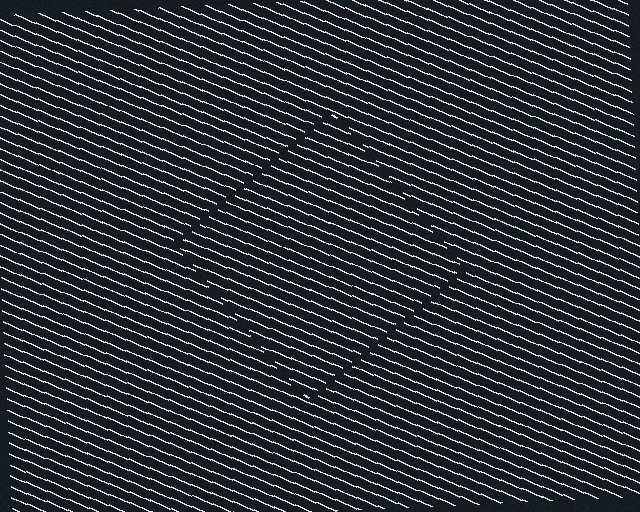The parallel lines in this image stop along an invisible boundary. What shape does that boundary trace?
An illusory square. The interior of the shape contains the same grating, shifted by half a period — the contour is defined by the phase discontinuity where line-ends from the inner and outer gratings abut.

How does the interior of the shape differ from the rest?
The interior of the shape contains the same grating, shifted by half a period — the contour is defined by the phase discontinuity where line-ends from the inner and outer gratings abut.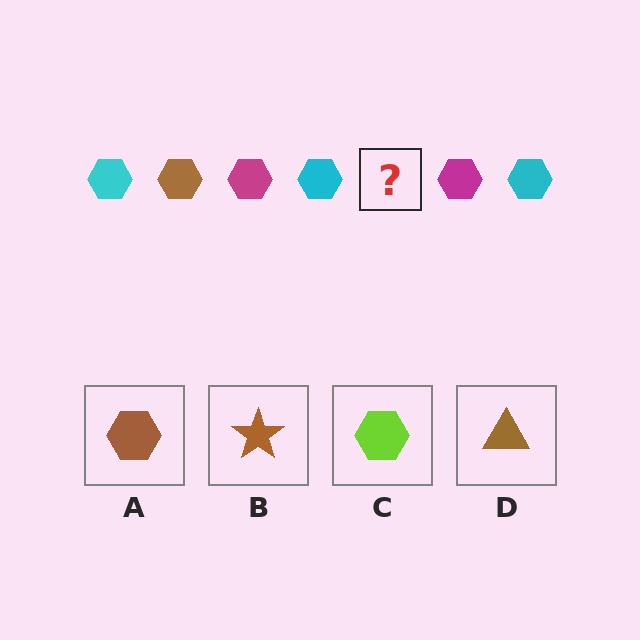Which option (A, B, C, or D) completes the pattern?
A.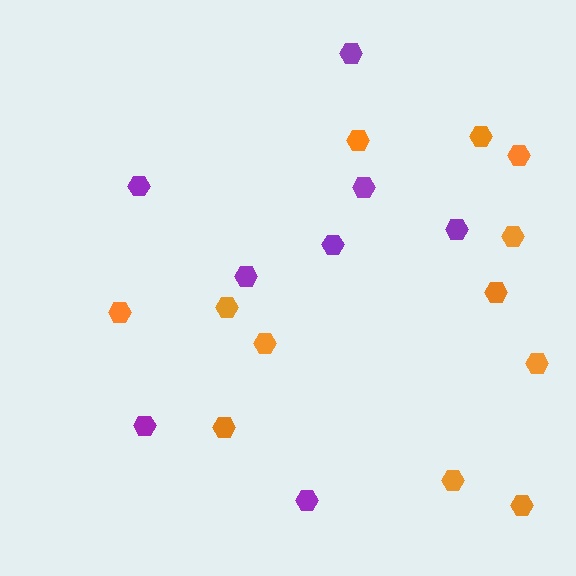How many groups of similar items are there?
There are 2 groups: one group of purple hexagons (8) and one group of orange hexagons (12).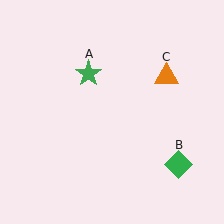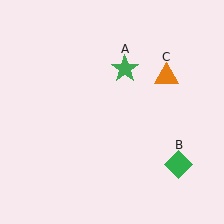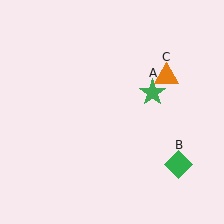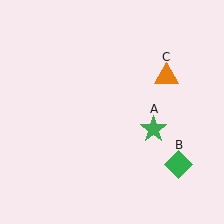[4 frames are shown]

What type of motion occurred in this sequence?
The green star (object A) rotated clockwise around the center of the scene.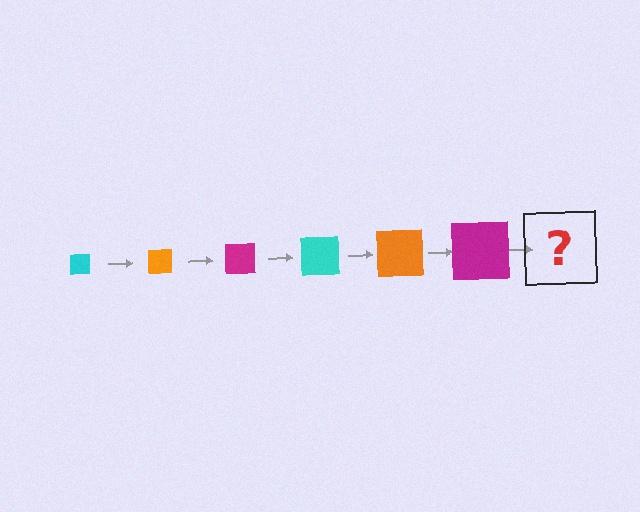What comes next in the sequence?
The next element should be a cyan square, larger than the previous one.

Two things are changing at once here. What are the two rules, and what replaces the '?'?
The two rules are that the square grows larger each step and the color cycles through cyan, orange, and magenta. The '?' should be a cyan square, larger than the previous one.